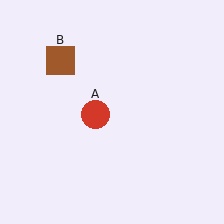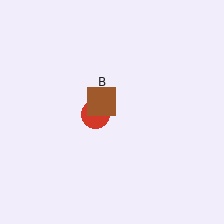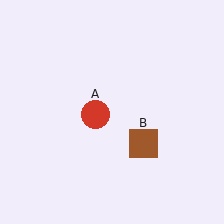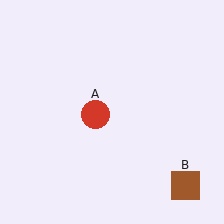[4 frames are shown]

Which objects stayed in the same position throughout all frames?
Red circle (object A) remained stationary.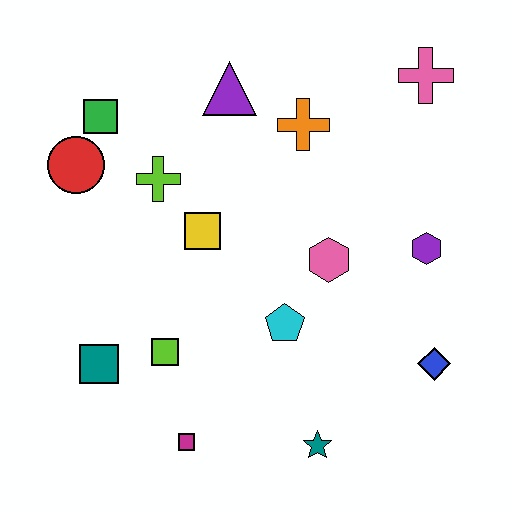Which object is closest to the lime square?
The teal square is closest to the lime square.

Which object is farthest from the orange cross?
The magenta square is farthest from the orange cross.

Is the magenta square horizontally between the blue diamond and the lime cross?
Yes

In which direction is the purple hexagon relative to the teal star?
The purple hexagon is above the teal star.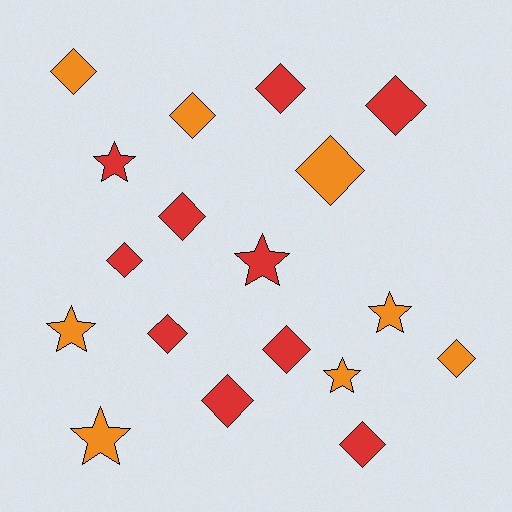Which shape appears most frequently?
Diamond, with 12 objects.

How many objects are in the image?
There are 18 objects.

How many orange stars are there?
There are 4 orange stars.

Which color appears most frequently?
Red, with 10 objects.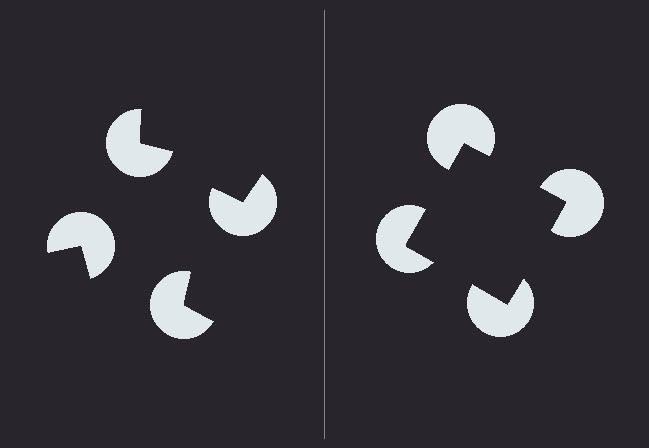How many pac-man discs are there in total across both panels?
8 — 4 on each side.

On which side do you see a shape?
An illusory square appears on the right side. On the left side the wedge cuts are rotated, so no coherent shape forms.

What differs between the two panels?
The pac-man discs are positioned identically on both sides; only the wedge orientations differ. On the right they align to a square; on the left they are misaligned.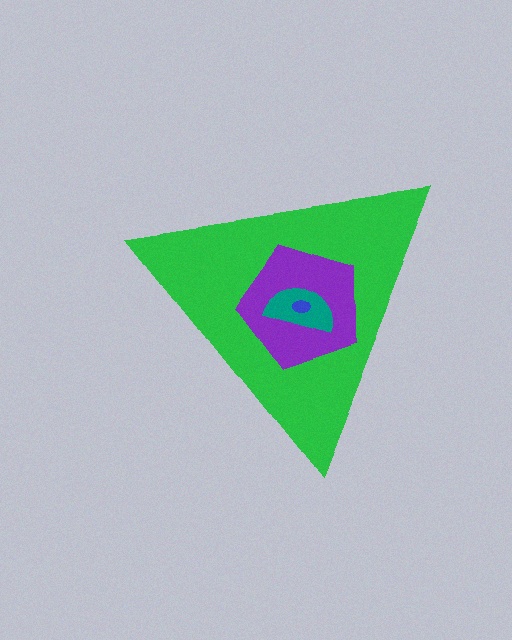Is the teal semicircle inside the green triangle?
Yes.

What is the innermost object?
The blue ellipse.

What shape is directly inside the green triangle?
The purple pentagon.